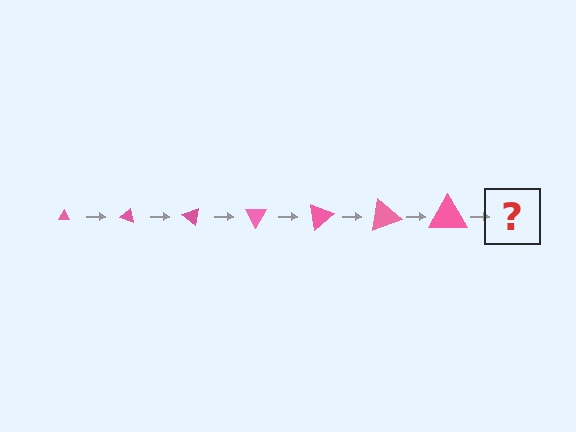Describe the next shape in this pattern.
It should be a triangle, larger than the previous one and rotated 140 degrees from the start.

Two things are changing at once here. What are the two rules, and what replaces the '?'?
The two rules are that the triangle grows larger each step and it rotates 20 degrees each step. The '?' should be a triangle, larger than the previous one and rotated 140 degrees from the start.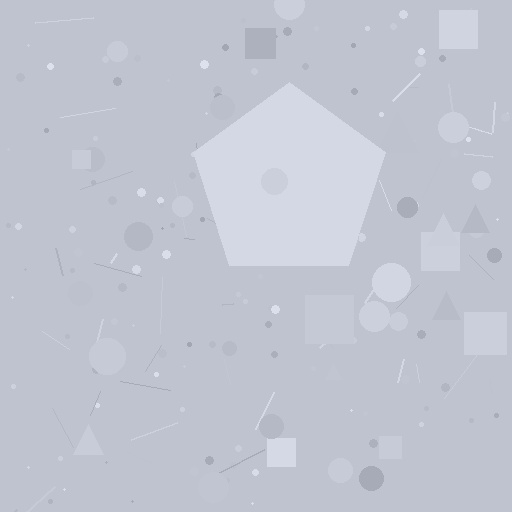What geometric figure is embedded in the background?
A pentagon is embedded in the background.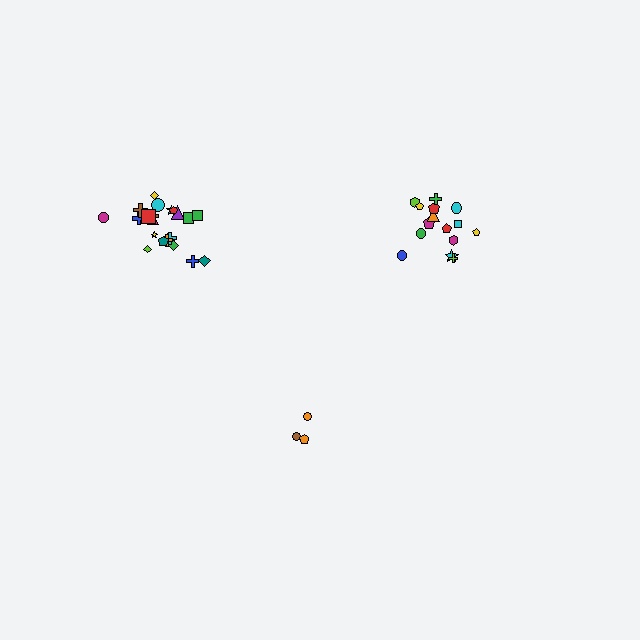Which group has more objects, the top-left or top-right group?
The top-left group.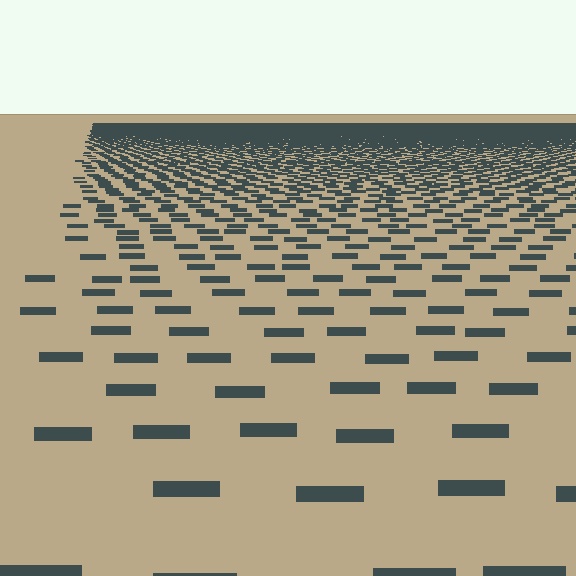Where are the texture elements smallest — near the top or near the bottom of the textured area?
Near the top.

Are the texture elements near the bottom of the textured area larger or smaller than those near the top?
Larger. Near the bottom, elements are closer to the viewer and appear at a bigger on-screen size.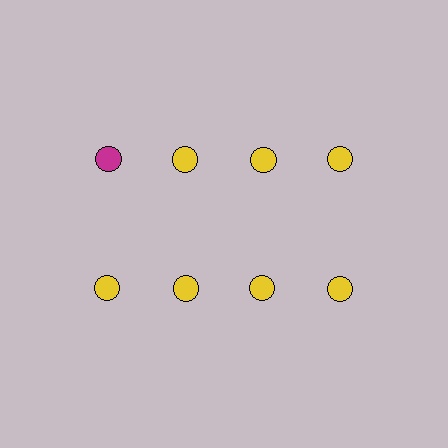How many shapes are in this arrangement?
There are 8 shapes arranged in a grid pattern.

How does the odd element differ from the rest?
It has a different color: magenta instead of yellow.